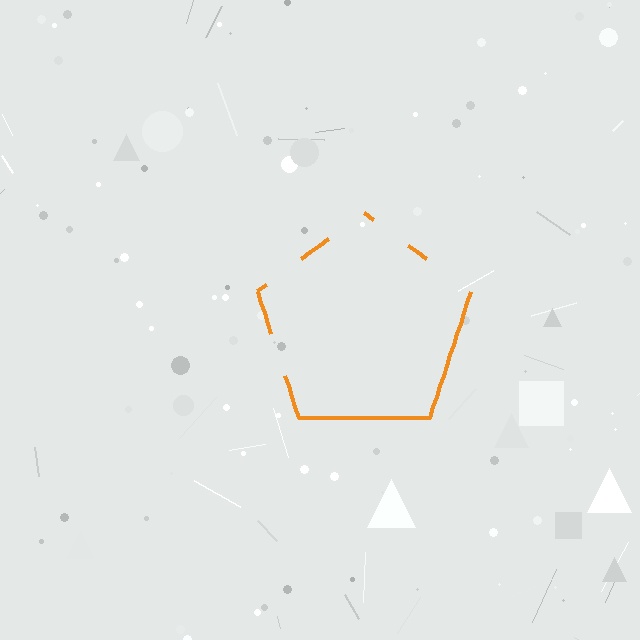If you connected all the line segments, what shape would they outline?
They would outline a pentagon.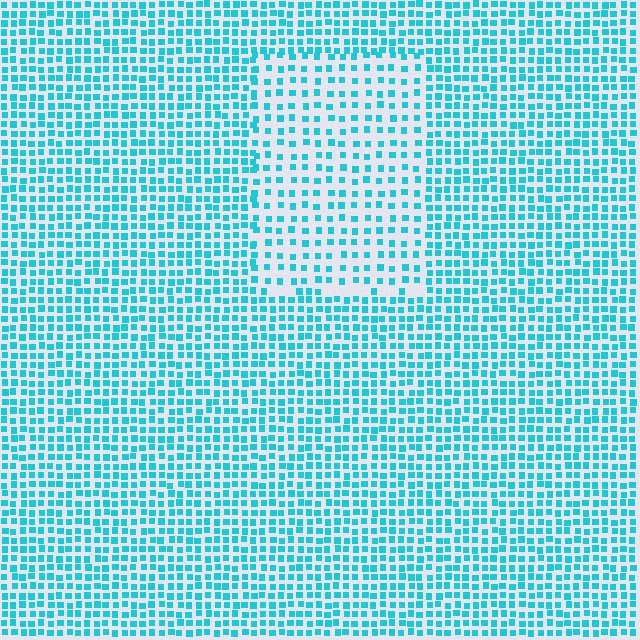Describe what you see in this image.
The image contains small cyan elements arranged at two different densities. A rectangle-shaped region is visible where the elements are less densely packed than the surrounding area.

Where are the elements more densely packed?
The elements are more densely packed outside the rectangle boundary.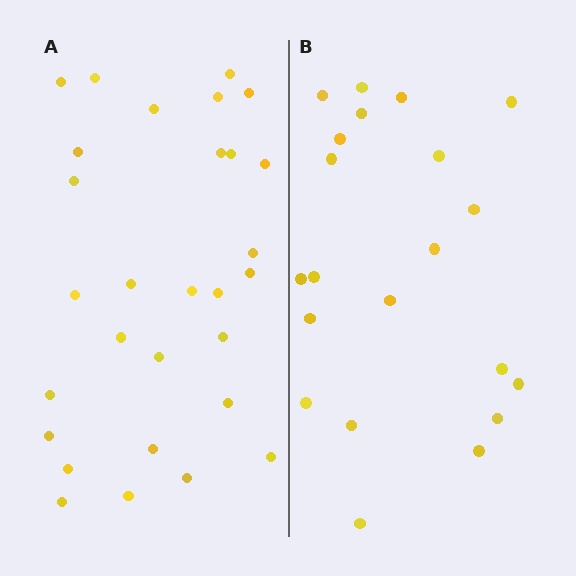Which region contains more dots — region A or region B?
Region A (the left region) has more dots.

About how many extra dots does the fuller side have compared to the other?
Region A has roughly 8 or so more dots than region B.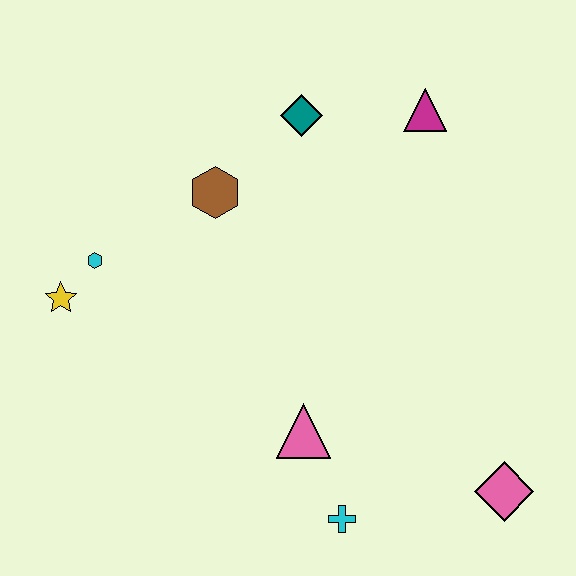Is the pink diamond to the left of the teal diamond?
No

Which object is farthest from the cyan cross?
The magenta triangle is farthest from the cyan cross.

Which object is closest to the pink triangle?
The cyan cross is closest to the pink triangle.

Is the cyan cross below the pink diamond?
Yes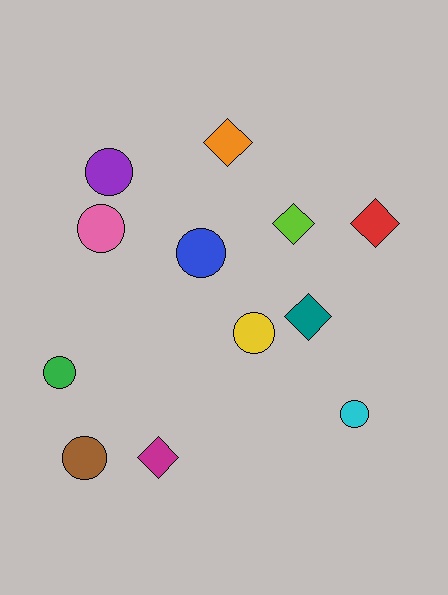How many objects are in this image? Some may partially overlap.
There are 12 objects.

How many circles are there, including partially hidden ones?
There are 7 circles.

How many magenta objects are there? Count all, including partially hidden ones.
There is 1 magenta object.